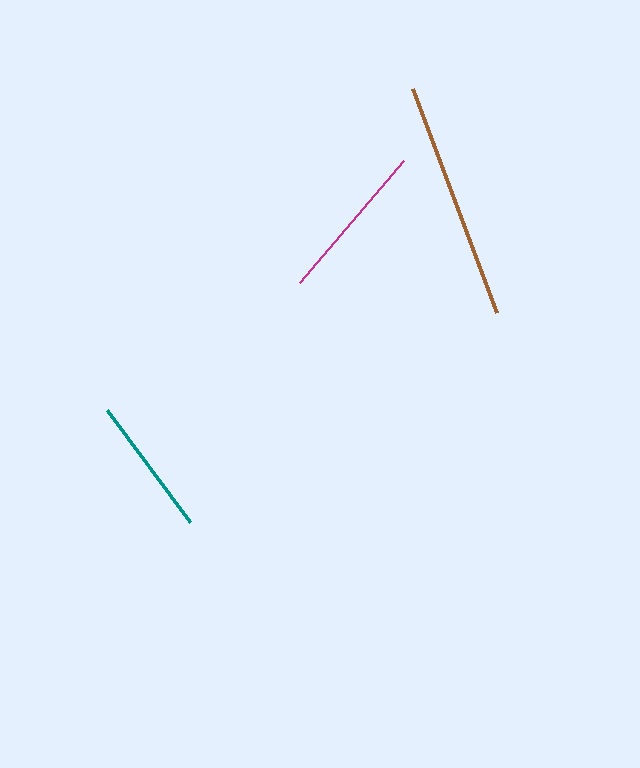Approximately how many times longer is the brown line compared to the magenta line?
The brown line is approximately 1.5 times the length of the magenta line.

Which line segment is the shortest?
The teal line is the shortest at approximately 139 pixels.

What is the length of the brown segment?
The brown segment is approximately 239 pixels long.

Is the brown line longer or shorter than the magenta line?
The brown line is longer than the magenta line.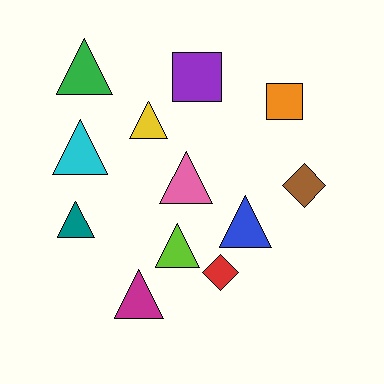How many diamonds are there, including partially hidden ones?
There are 2 diamonds.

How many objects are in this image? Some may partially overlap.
There are 12 objects.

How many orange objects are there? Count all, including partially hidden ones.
There is 1 orange object.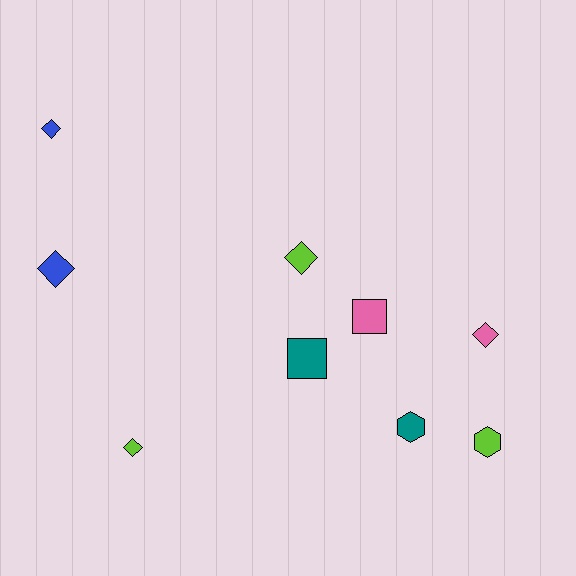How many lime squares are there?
There are no lime squares.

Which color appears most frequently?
Lime, with 3 objects.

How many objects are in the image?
There are 9 objects.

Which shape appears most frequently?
Diamond, with 5 objects.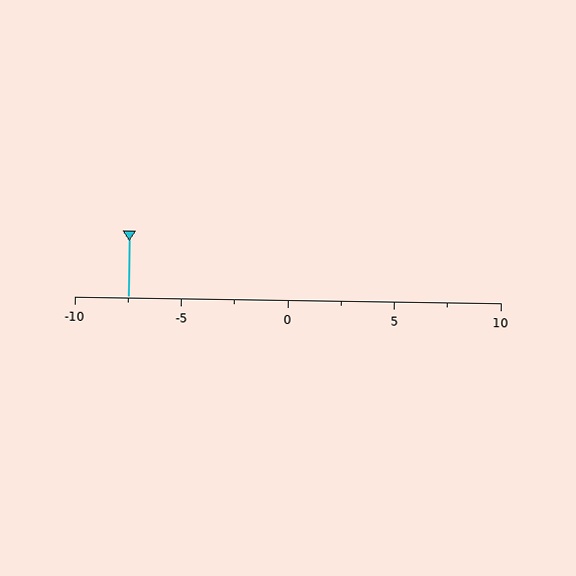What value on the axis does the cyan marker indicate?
The marker indicates approximately -7.5.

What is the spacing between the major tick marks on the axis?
The major ticks are spaced 5 apart.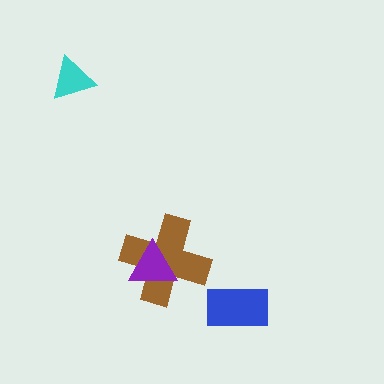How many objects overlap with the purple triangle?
1 object overlaps with the purple triangle.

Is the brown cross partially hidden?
Yes, it is partially covered by another shape.